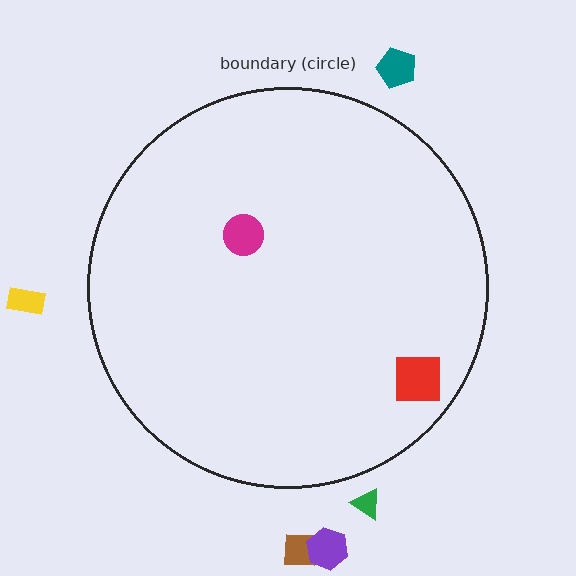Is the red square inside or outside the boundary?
Inside.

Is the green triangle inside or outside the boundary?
Outside.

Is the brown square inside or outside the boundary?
Outside.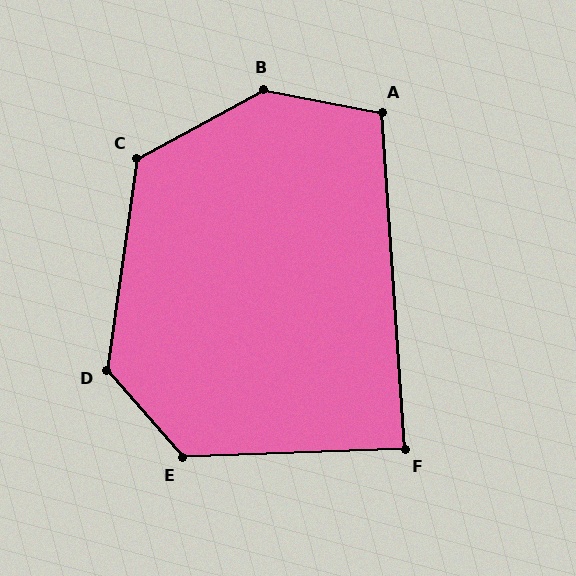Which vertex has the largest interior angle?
B, at approximately 141 degrees.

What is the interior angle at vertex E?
Approximately 129 degrees (obtuse).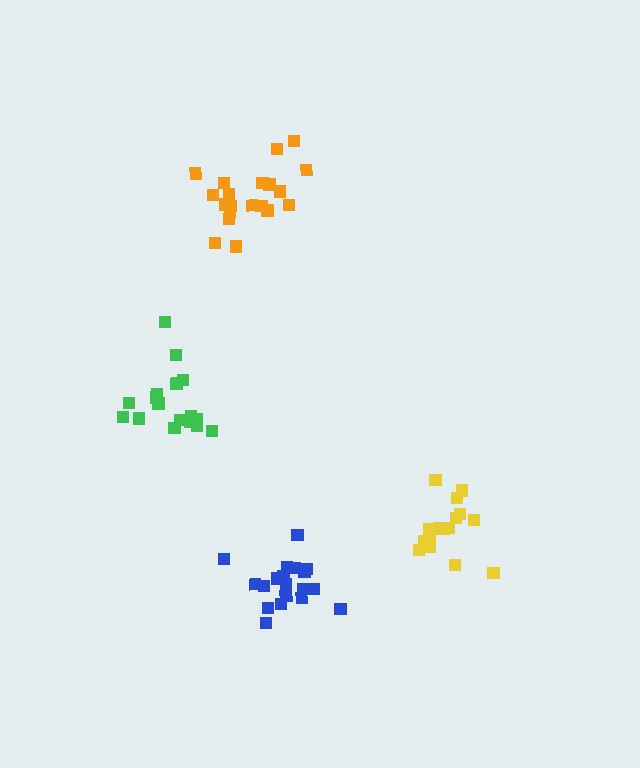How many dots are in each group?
Group 1: 18 dots, Group 2: 16 dots, Group 3: 20 dots, Group 4: 19 dots (73 total).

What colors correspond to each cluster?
The clusters are colored: green, yellow, orange, blue.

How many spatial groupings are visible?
There are 4 spatial groupings.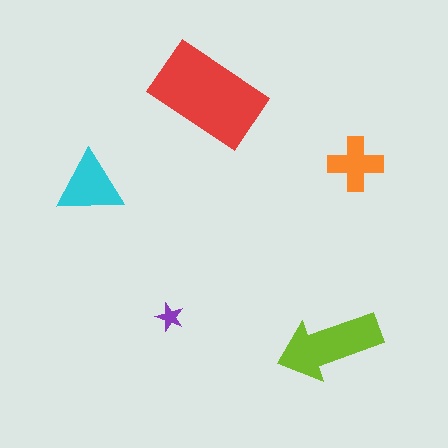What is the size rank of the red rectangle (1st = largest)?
1st.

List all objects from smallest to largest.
The purple star, the orange cross, the cyan triangle, the lime arrow, the red rectangle.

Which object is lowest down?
The lime arrow is bottommost.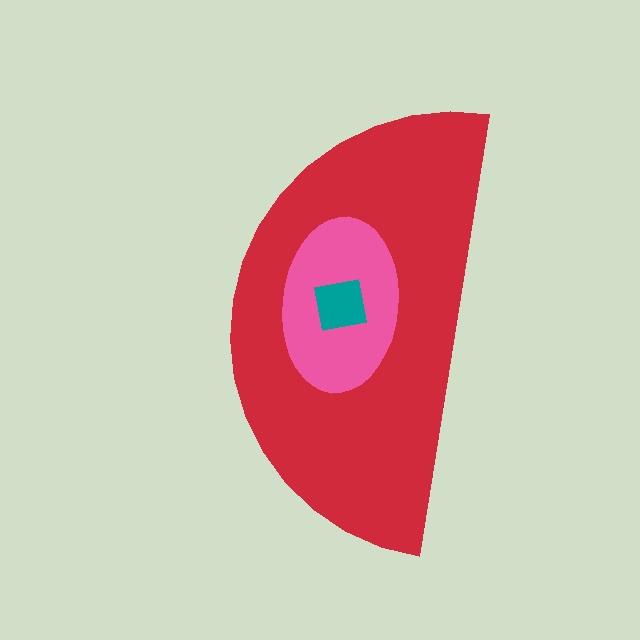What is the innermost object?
The teal square.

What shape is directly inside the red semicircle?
The pink ellipse.